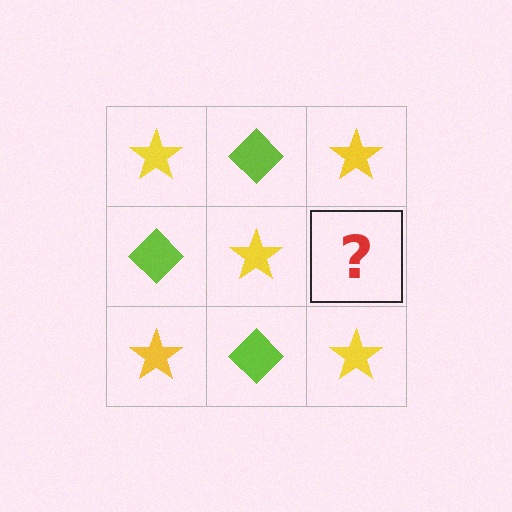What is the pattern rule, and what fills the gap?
The rule is that it alternates yellow star and lime diamond in a checkerboard pattern. The gap should be filled with a lime diamond.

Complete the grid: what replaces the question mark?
The question mark should be replaced with a lime diamond.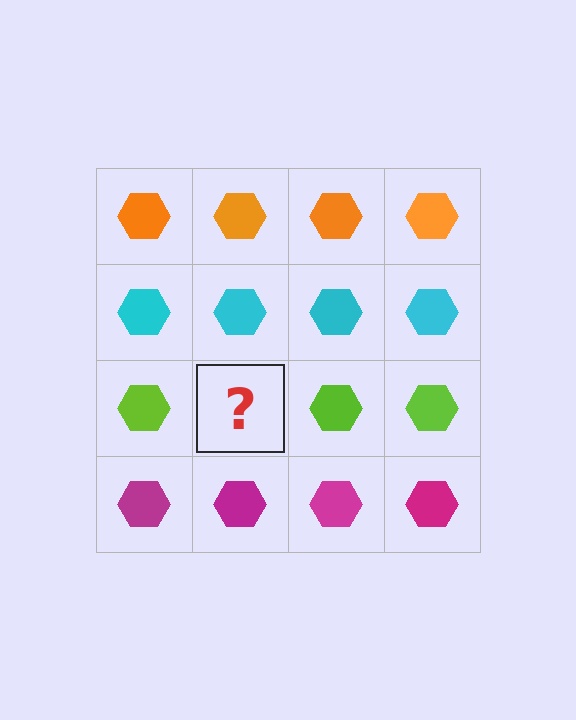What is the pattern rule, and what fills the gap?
The rule is that each row has a consistent color. The gap should be filled with a lime hexagon.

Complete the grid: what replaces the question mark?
The question mark should be replaced with a lime hexagon.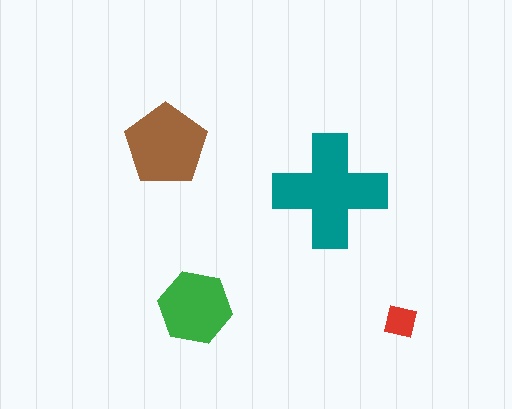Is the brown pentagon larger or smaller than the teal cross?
Smaller.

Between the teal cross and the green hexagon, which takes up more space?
The teal cross.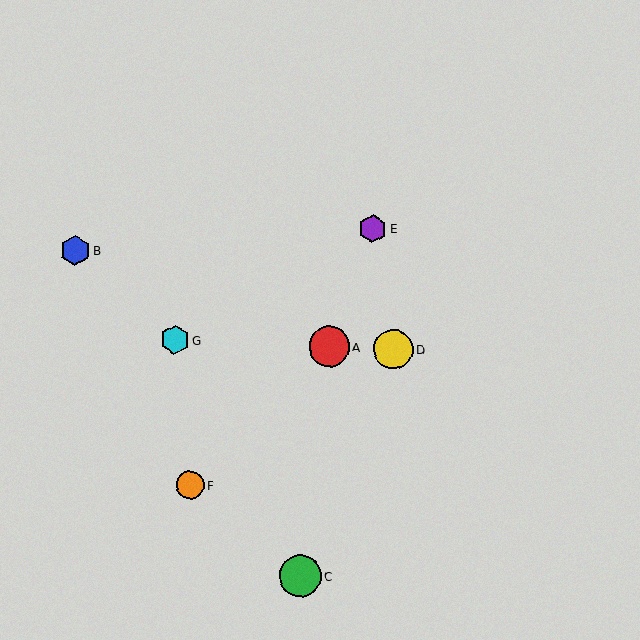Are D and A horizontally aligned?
Yes, both are at y≈349.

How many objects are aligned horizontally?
3 objects (A, D, G) are aligned horizontally.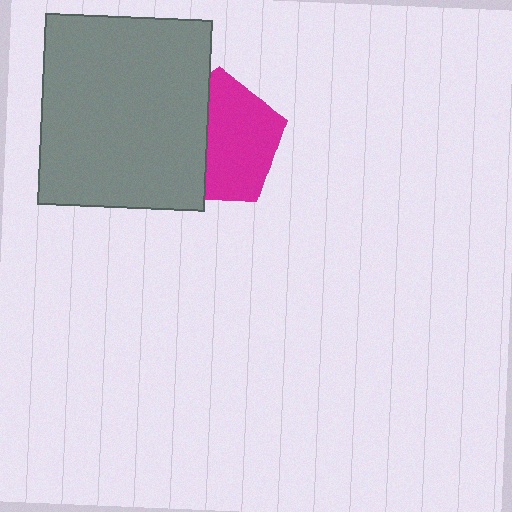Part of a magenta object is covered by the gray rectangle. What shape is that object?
It is a pentagon.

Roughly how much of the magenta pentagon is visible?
About half of it is visible (roughly 58%).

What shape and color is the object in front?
The object in front is a gray rectangle.